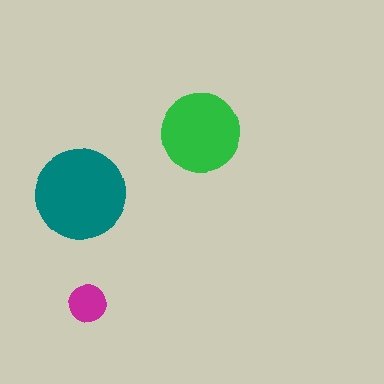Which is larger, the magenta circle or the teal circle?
The teal one.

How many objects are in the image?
There are 3 objects in the image.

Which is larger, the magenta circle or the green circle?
The green one.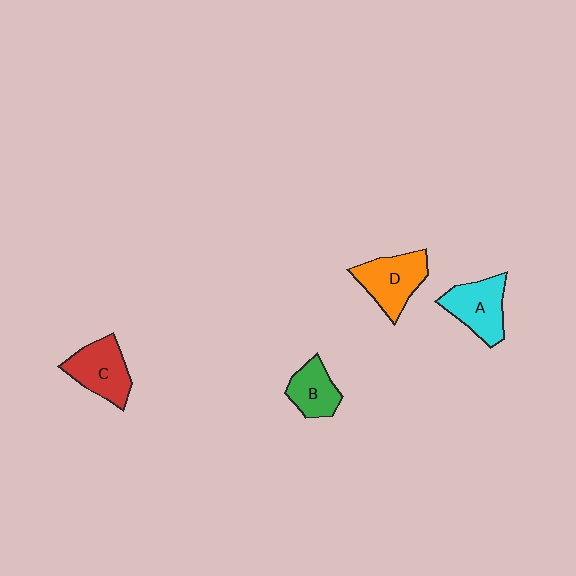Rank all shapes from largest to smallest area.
From largest to smallest: D (orange), C (red), A (cyan), B (green).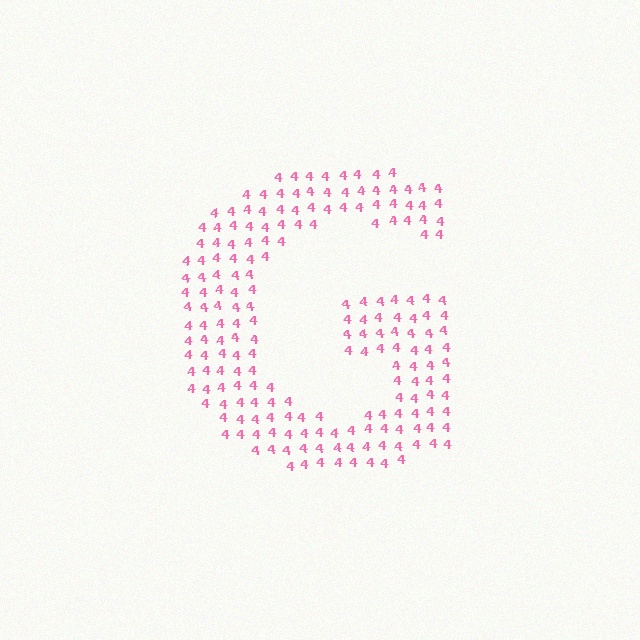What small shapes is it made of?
It is made of small digit 4's.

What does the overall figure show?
The overall figure shows the letter G.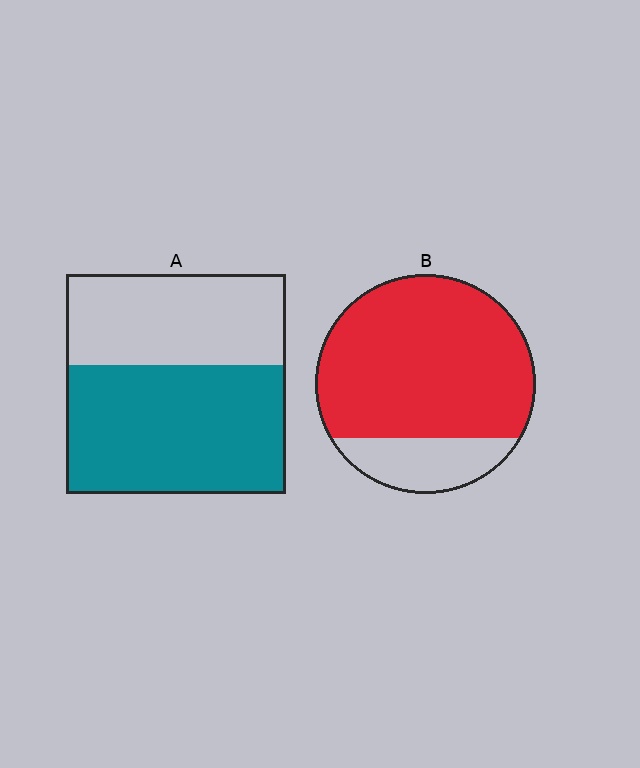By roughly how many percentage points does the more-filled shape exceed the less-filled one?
By roughly 20 percentage points (B over A).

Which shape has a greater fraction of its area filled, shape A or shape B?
Shape B.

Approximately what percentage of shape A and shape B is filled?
A is approximately 60% and B is approximately 80%.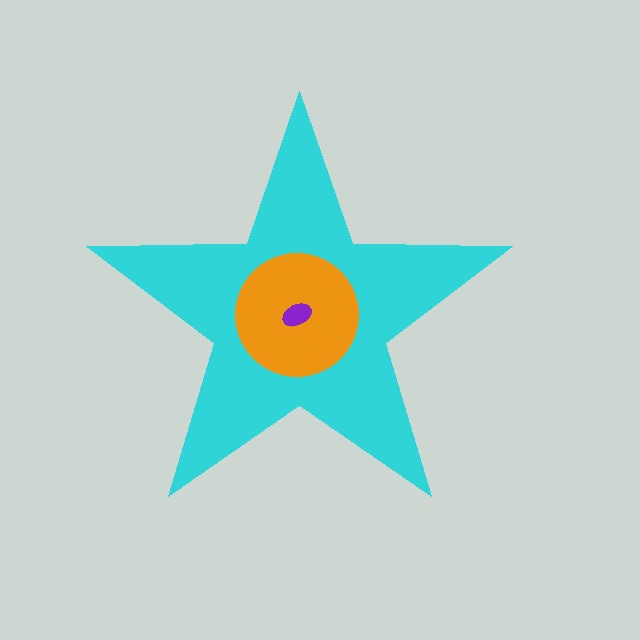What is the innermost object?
The purple ellipse.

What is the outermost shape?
The cyan star.